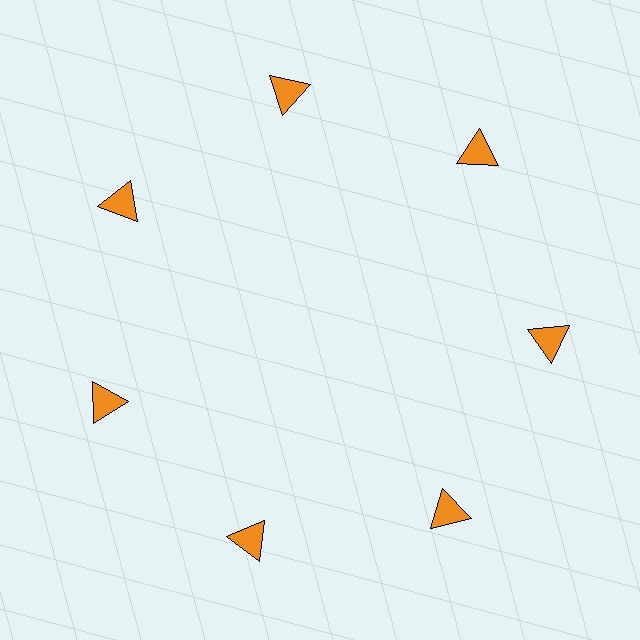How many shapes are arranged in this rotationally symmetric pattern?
There are 7 shapes, arranged in 7 groups of 1.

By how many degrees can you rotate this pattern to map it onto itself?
The pattern maps onto itself every 51 degrees of rotation.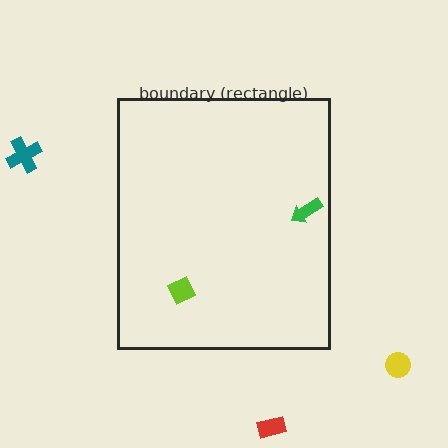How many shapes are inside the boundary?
2 inside, 3 outside.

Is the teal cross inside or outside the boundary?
Outside.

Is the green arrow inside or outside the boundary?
Inside.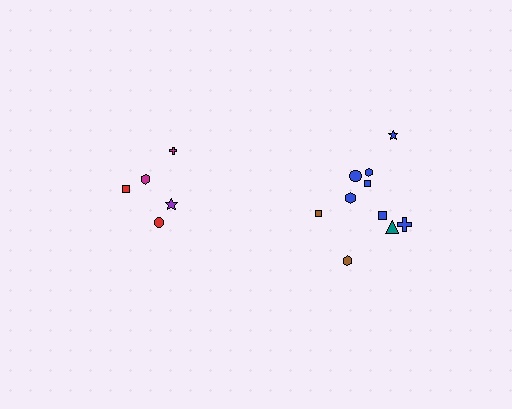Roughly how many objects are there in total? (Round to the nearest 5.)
Roughly 15 objects in total.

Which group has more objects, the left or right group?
The right group.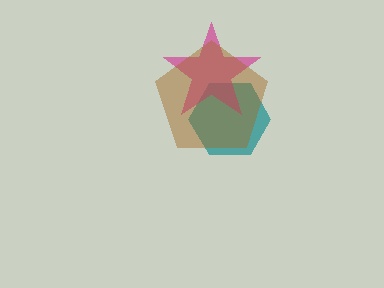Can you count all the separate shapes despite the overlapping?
Yes, there are 3 separate shapes.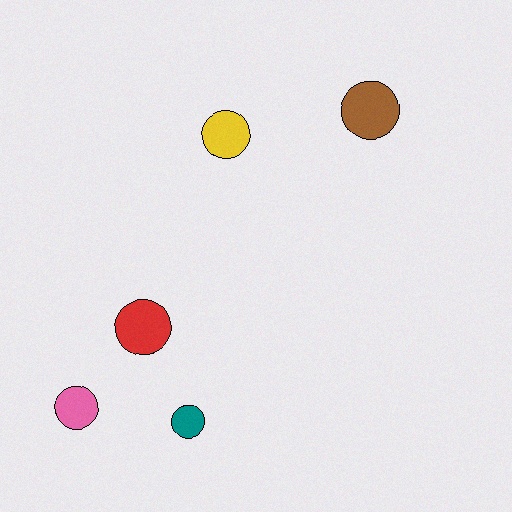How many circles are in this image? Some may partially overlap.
There are 5 circles.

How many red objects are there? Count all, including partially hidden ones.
There is 1 red object.